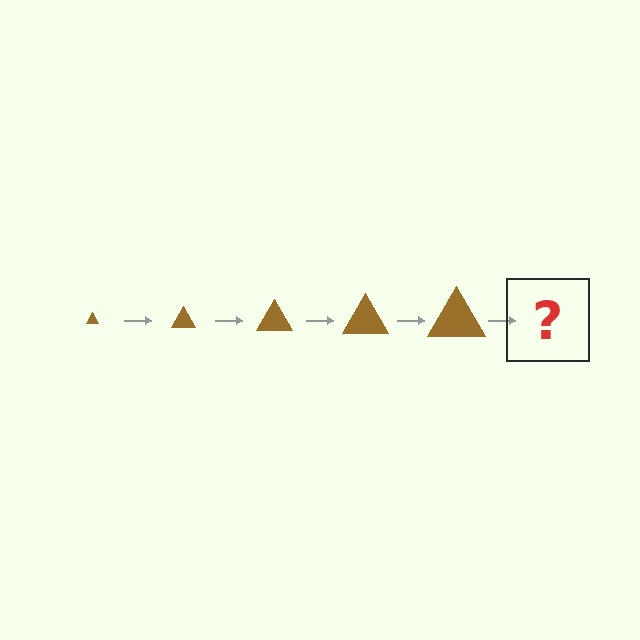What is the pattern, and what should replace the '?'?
The pattern is that the triangle gets progressively larger each step. The '?' should be a brown triangle, larger than the previous one.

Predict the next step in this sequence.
The next step is a brown triangle, larger than the previous one.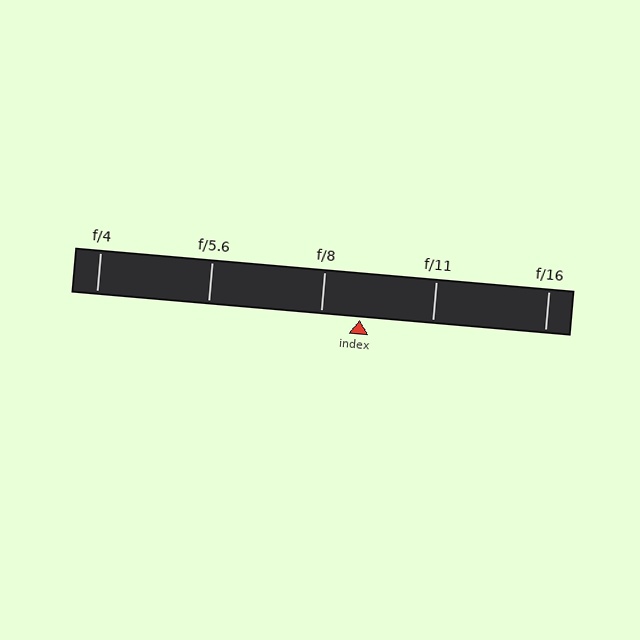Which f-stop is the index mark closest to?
The index mark is closest to f/8.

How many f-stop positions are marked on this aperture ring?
There are 5 f-stop positions marked.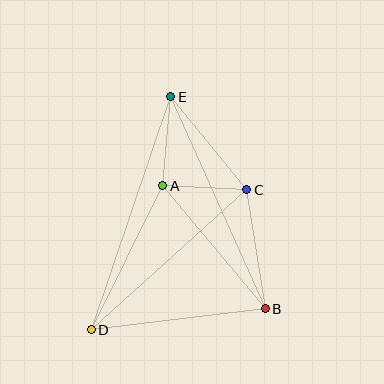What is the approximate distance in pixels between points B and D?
The distance between B and D is approximately 175 pixels.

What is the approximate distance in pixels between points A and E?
The distance between A and E is approximately 90 pixels.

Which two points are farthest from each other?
Points D and E are farthest from each other.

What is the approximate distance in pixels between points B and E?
The distance between B and E is approximately 232 pixels.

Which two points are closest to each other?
Points A and C are closest to each other.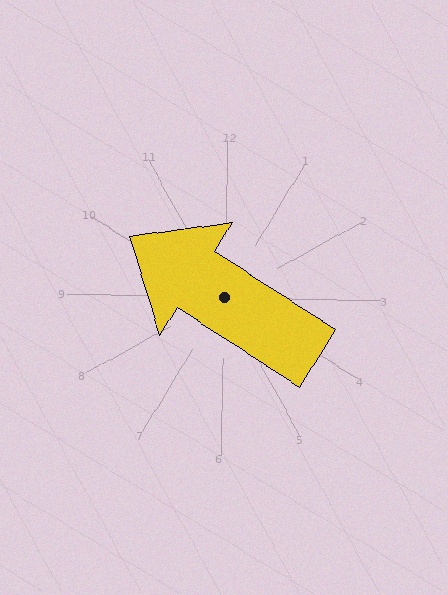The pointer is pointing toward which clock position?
Roughly 10 o'clock.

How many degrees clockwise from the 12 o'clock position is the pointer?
Approximately 302 degrees.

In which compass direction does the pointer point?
Northwest.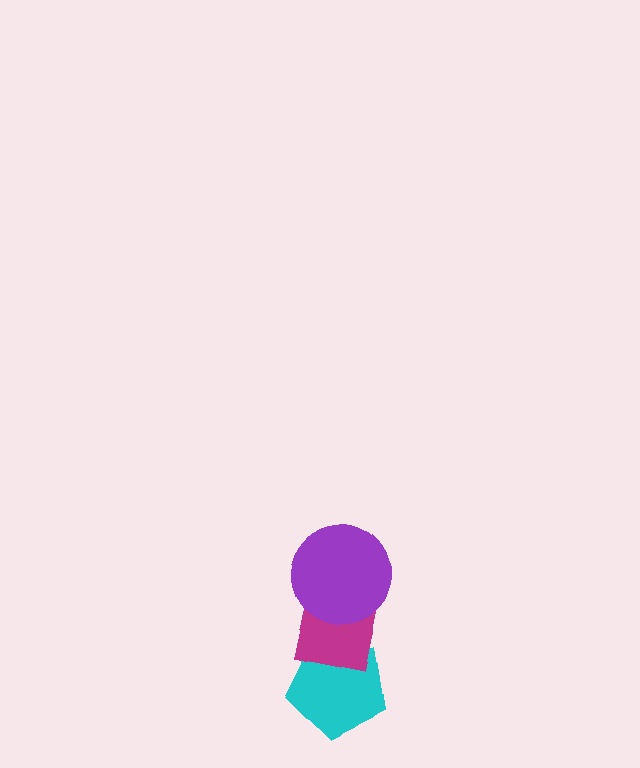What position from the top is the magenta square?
The magenta square is 2nd from the top.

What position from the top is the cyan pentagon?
The cyan pentagon is 3rd from the top.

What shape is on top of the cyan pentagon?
The magenta square is on top of the cyan pentagon.